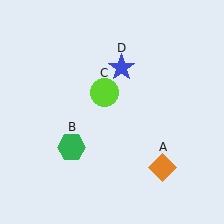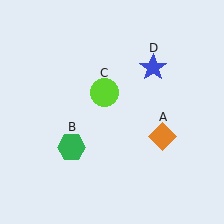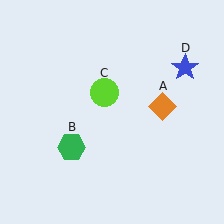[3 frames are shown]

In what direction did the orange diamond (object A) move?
The orange diamond (object A) moved up.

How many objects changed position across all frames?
2 objects changed position: orange diamond (object A), blue star (object D).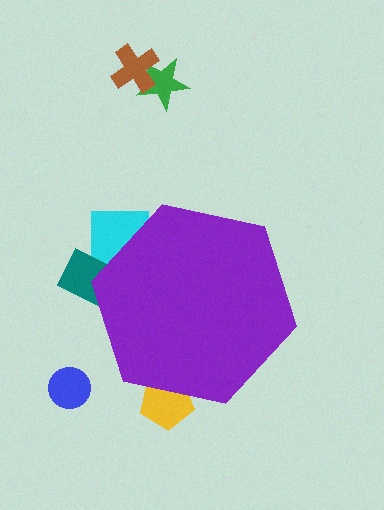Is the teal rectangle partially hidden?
Yes, the teal rectangle is partially hidden behind the purple hexagon.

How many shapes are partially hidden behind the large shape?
3 shapes are partially hidden.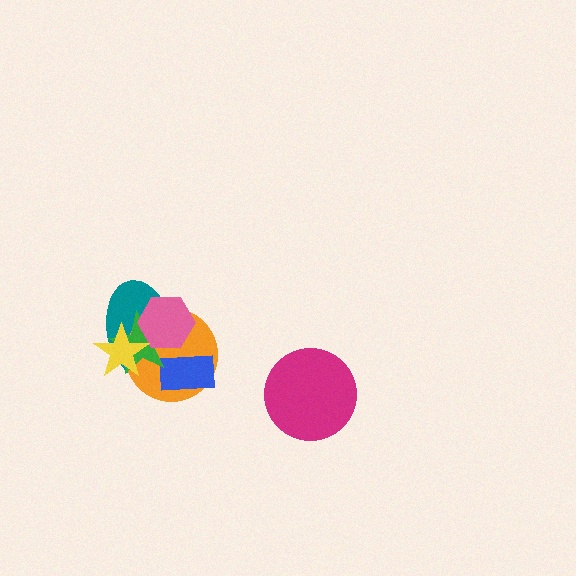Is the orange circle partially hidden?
Yes, it is partially covered by another shape.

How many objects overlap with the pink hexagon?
3 objects overlap with the pink hexagon.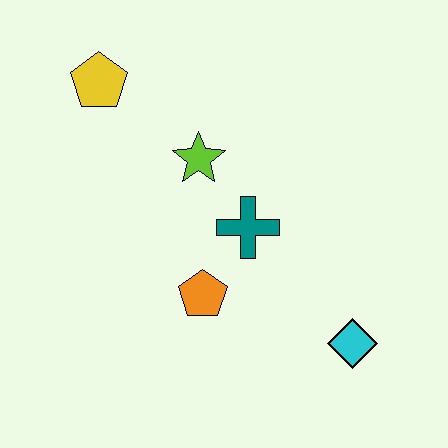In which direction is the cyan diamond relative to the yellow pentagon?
The cyan diamond is below the yellow pentagon.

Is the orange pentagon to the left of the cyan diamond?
Yes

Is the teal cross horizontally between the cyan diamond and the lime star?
Yes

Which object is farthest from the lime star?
The cyan diamond is farthest from the lime star.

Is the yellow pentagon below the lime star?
No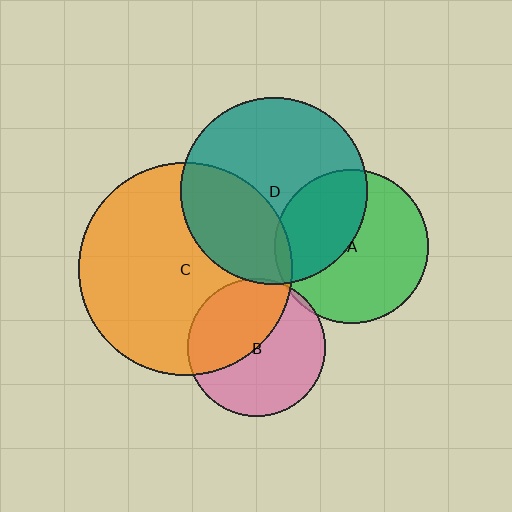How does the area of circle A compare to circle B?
Approximately 1.3 times.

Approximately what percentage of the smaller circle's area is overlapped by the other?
Approximately 35%.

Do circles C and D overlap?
Yes.